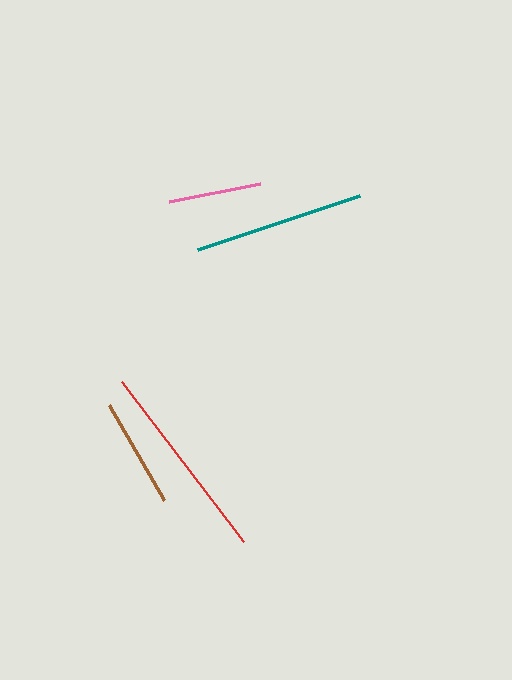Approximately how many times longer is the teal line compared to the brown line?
The teal line is approximately 1.6 times the length of the brown line.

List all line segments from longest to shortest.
From longest to shortest: red, teal, brown, pink.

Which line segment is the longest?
The red line is the longest at approximately 201 pixels.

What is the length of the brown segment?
The brown segment is approximately 110 pixels long.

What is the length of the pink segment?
The pink segment is approximately 92 pixels long.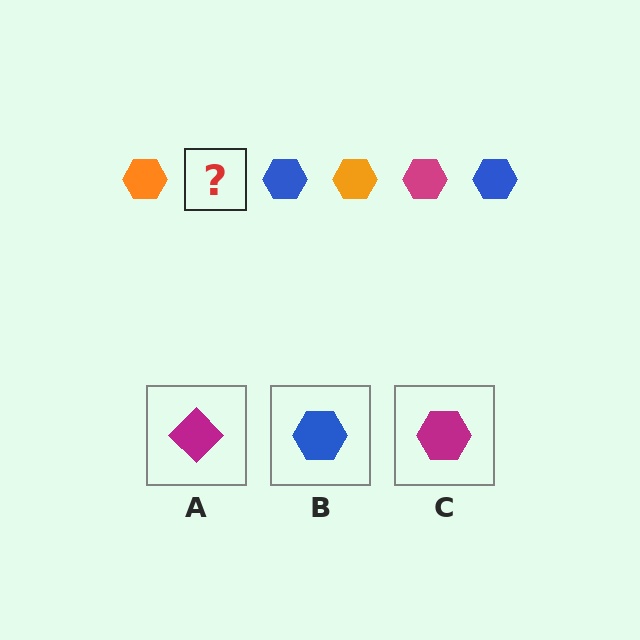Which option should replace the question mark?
Option C.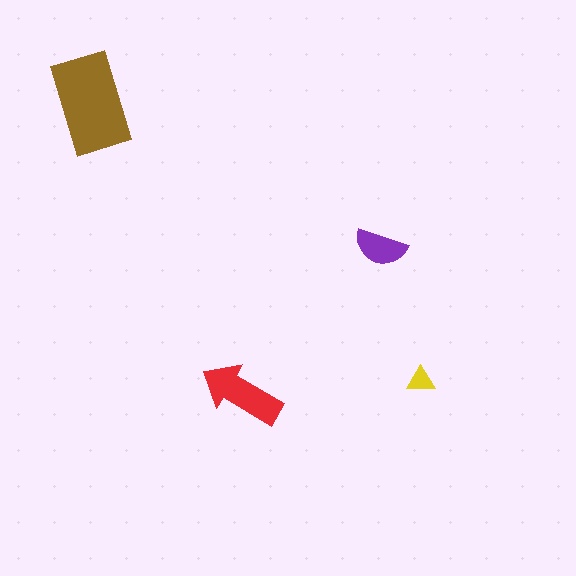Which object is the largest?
The brown rectangle.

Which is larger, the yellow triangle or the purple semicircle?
The purple semicircle.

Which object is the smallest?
The yellow triangle.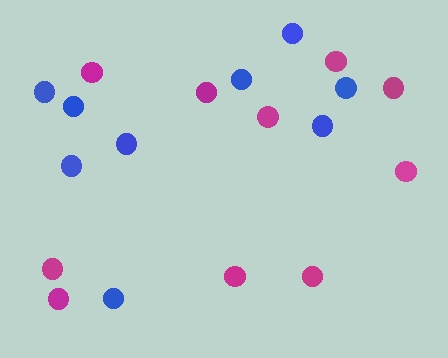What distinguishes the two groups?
There are 2 groups: one group of magenta circles (10) and one group of blue circles (9).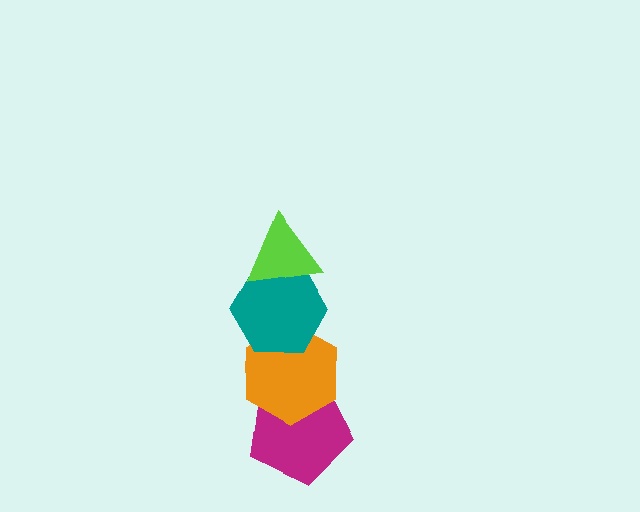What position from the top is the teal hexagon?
The teal hexagon is 2nd from the top.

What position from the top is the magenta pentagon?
The magenta pentagon is 4th from the top.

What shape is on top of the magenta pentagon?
The orange hexagon is on top of the magenta pentagon.